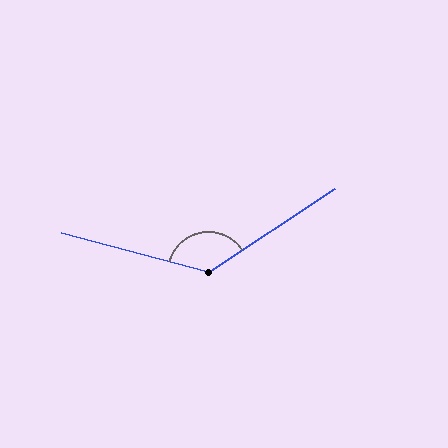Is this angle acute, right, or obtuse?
It is obtuse.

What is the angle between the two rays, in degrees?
Approximately 132 degrees.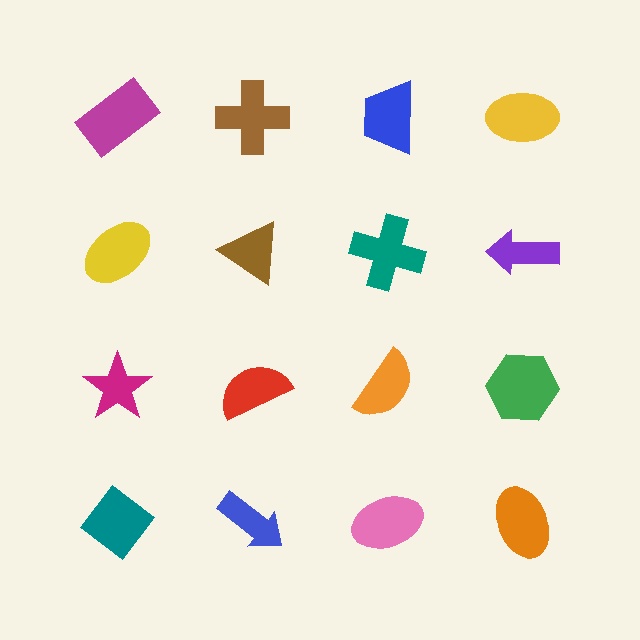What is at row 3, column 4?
A green hexagon.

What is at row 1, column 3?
A blue trapezoid.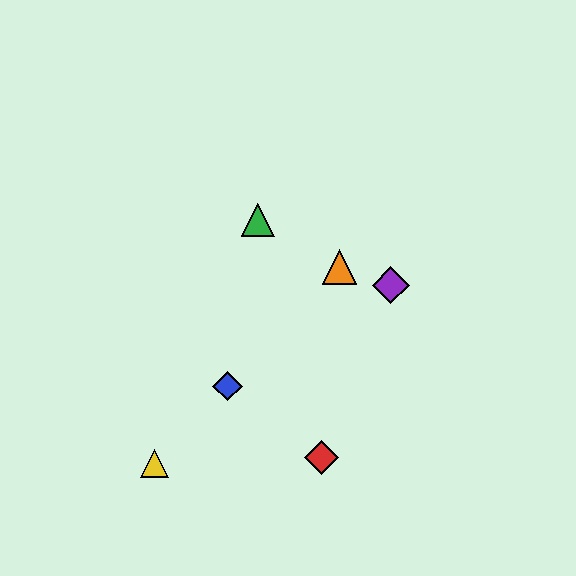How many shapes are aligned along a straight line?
3 shapes (the blue diamond, the yellow triangle, the orange triangle) are aligned along a straight line.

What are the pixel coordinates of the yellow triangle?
The yellow triangle is at (154, 463).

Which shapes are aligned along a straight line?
The blue diamond, the yellow triangle, the orange triangle are aligned along a straight line.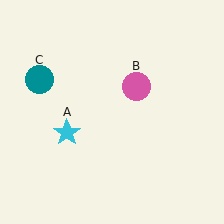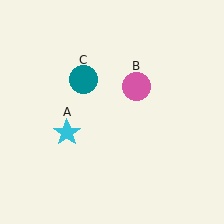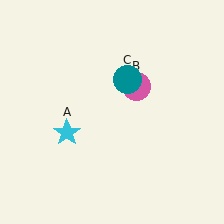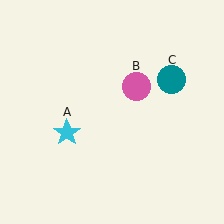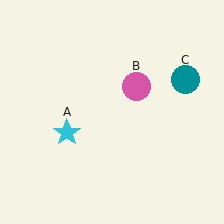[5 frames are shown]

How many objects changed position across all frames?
1 object changed position: teal circle (object C).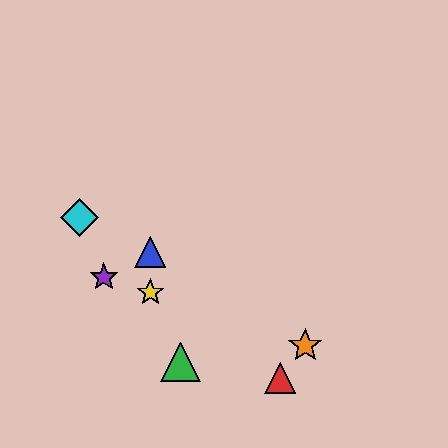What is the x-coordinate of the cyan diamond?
The cyan diamond is at x≈80.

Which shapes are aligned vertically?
The blue triangle, the yellow star are aligned vertically.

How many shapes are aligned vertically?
2 shapes (the blue triangle, the yellow star) are aligned vertically.